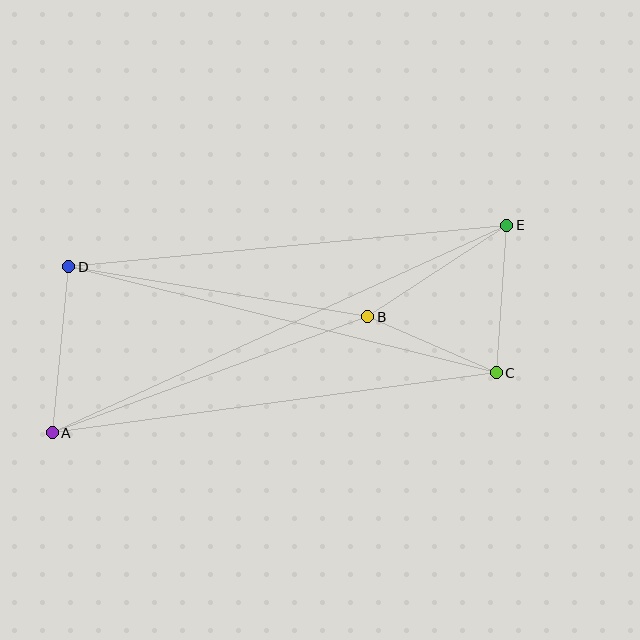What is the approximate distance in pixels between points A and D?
The distance between A and D is approximately 167 pixels.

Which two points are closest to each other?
Points B and C are closest to each other.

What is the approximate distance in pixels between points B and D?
The distance between B and D is approximately 303 pixels.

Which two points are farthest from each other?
Points A and E are farthest from each other.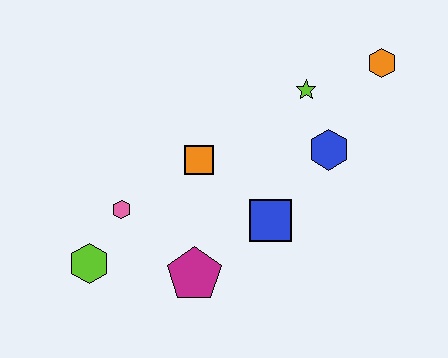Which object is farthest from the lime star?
The lime hexagon is farthest from the lime star.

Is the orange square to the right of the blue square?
No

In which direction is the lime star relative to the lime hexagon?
The lime star is to the right of the lime hexagon.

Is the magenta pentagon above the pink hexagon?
No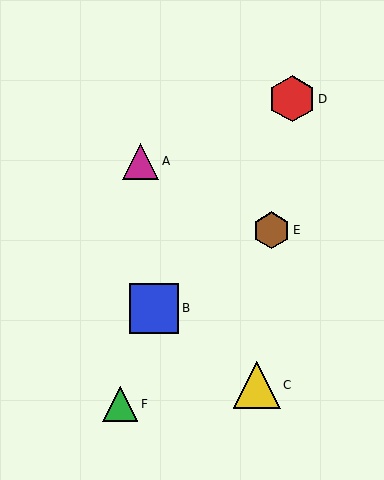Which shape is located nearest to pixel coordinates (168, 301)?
The blue square (labeled B) at (154, 308) is nearest to that location.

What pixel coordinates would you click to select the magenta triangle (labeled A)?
Click at (141, 161) to select the magenta triangle A.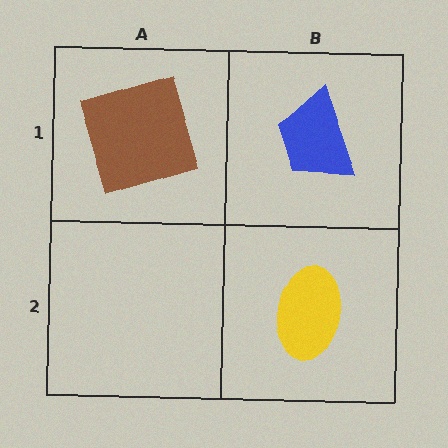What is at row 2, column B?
A yellow ellipse.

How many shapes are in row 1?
2 shapes.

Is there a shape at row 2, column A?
No, that cell is empty.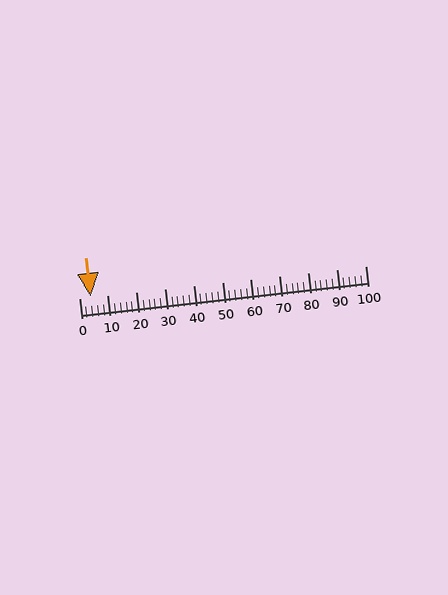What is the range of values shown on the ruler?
The ruler shows values from 0 to 100.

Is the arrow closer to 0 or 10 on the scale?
The arrow is closer to 0.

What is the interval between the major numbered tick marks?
The major tick marks are spaced 10 units apart.